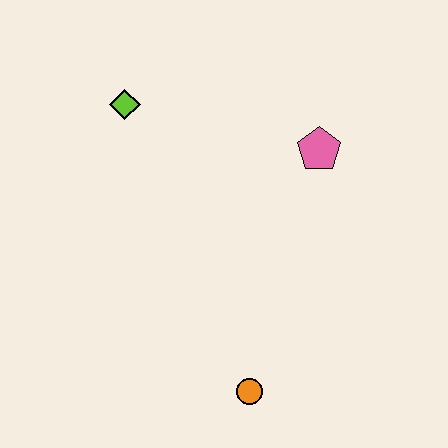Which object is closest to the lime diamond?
The pink pentagon is closest to the lime diamond.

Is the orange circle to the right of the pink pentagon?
No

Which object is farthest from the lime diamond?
The orange circle is farthest from the lime diamond.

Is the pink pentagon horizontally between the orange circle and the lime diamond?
No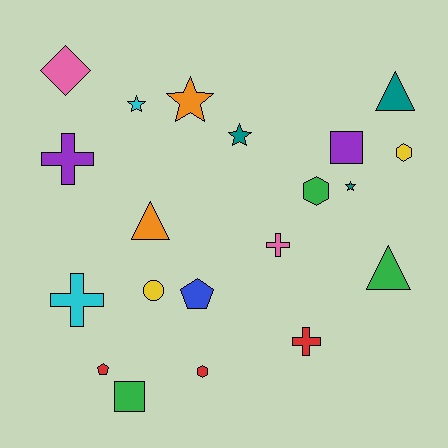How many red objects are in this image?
There are 3 red objects.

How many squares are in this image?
There are 2 squares.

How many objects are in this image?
There are 20 objects.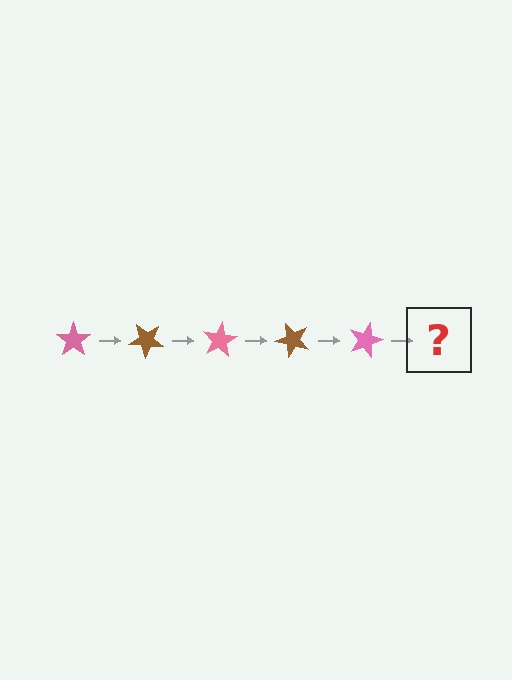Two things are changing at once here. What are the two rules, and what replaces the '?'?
The two rules are that it rotates 40 degrees each step and the color cycles through pink and brown. The '?' should be a brown star, rotated 200 degrees from the start.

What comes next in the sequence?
The next element should be a brown star, rotated 200 degrees from the start.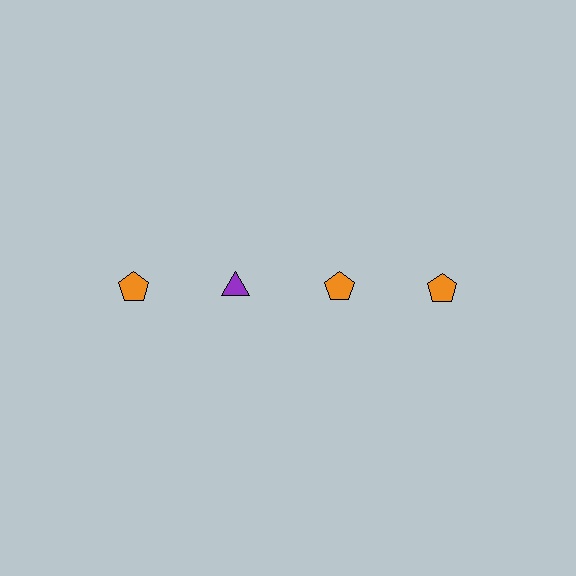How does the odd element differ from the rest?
It differs in both color (purple instead of orange) and shape (triangle instead of pentagon).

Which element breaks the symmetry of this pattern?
The purple triangle in the top row, second from left column breaks the symmetry. All other shapes are orange pentagons.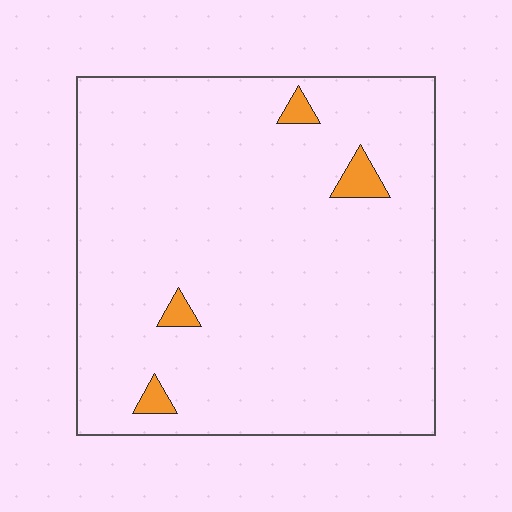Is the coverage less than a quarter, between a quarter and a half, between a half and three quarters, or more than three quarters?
Less than a quarter.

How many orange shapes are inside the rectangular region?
4.